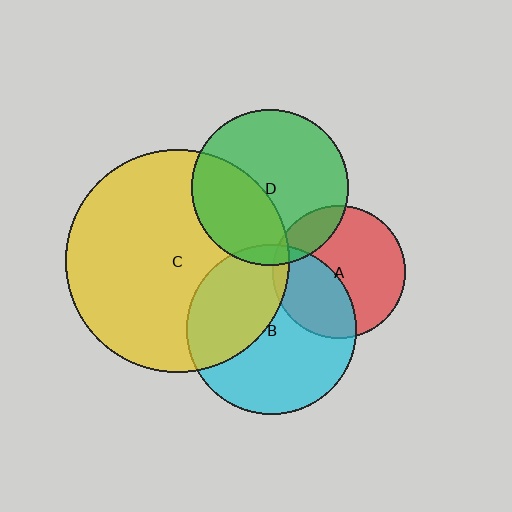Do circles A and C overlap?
Yes.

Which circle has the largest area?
Circle C (yellow).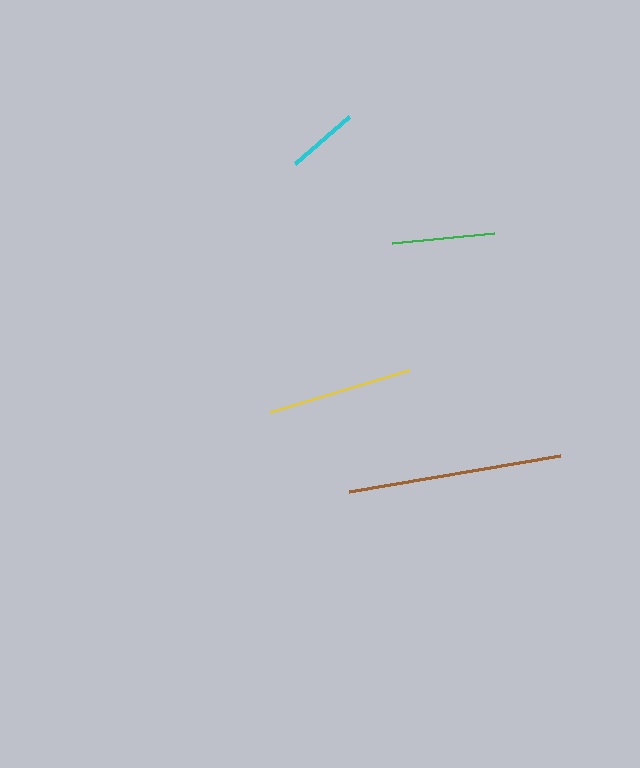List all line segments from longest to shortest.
From longest to shortest: brown, yellow, green, cyan.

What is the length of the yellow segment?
The yellow segment is approximately 146 pixels long.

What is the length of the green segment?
The green segment is approximately 102 pixels long.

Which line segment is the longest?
The brown line is the longest at approximately 214 pixels.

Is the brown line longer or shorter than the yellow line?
The brown line is longer than the yellow line.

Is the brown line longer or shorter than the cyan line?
The brown line is longer than the cyan line.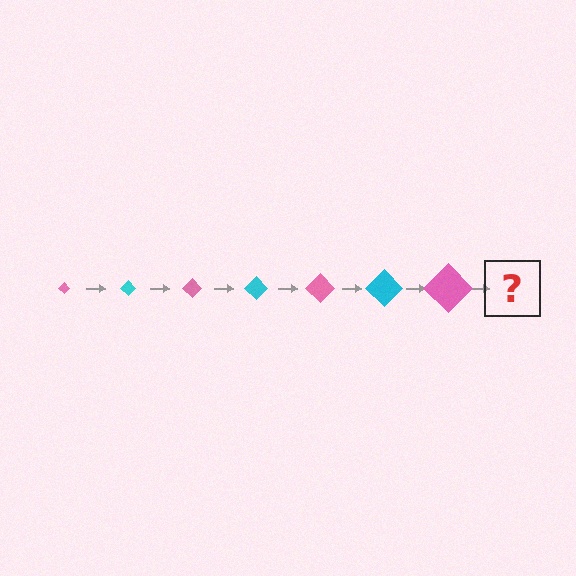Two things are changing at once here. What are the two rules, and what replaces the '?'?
The two rules are that the diamond grows larger each step and the color cycles through pink and cyan. The '?' should be a cyan diamond, larger than the previous one.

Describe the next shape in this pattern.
It should be a cyan diamond, larger than the previous one.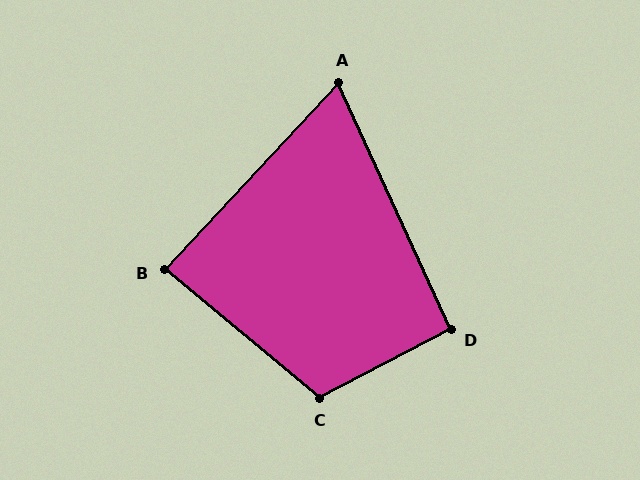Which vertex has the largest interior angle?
C, at approximately 112 degrees.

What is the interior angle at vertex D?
Approximately 93 degrees (approximately right).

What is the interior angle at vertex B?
Approximately 87 degrees (approximately right).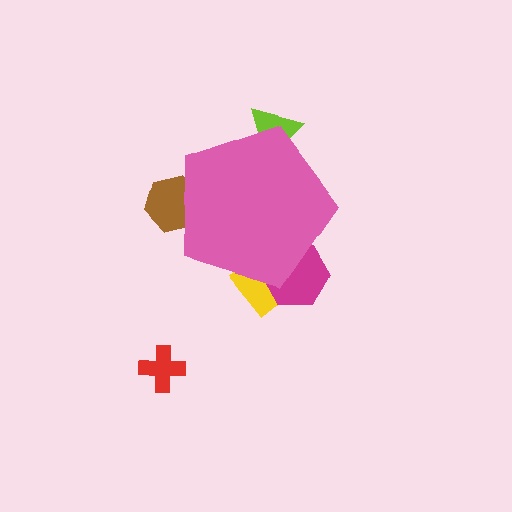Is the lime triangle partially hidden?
Yes, the lime triangle is partially hidden behind the pink pentagon.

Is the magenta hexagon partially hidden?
Yes, the magenta hexagon is partially hidden behind the pink pentagon.